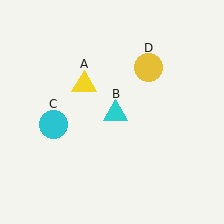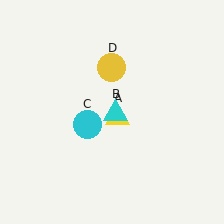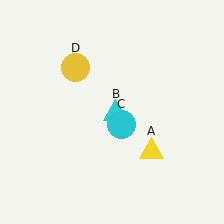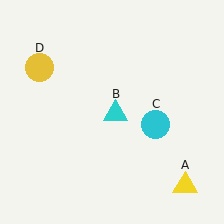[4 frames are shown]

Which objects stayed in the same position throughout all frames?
Cyan triangle (object B) remained stationary.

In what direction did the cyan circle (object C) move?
The cyan circle (object C) moved right.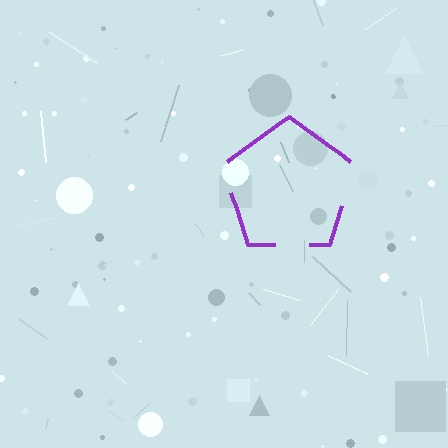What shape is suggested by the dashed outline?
The dashed outline suggests a pentagon.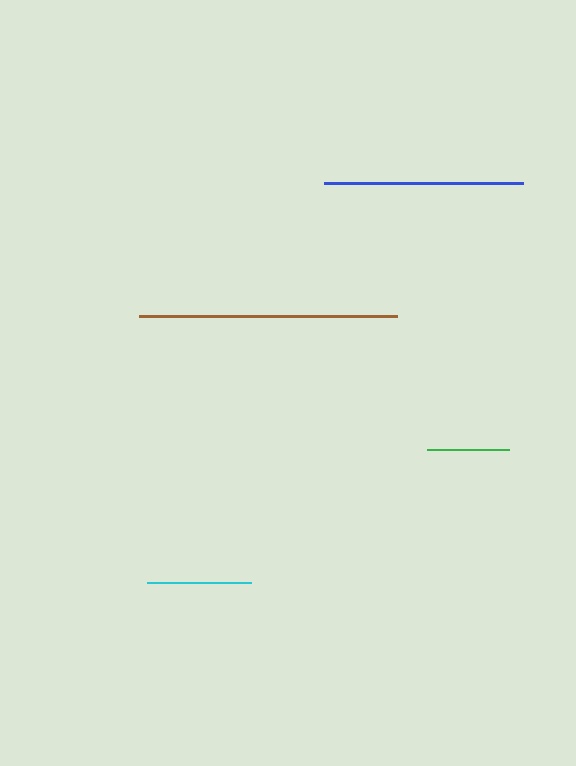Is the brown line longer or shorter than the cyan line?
The brown line is longer than the cyan line.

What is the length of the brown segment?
The brown segment is approximately 258 pixels long.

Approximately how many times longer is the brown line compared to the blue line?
The brown line is approximately 1.3 times the length of the blue line.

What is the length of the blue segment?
The blue segment is approximately 199 pixels long.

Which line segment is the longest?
The brown line is the longest at approximately 258 pixels.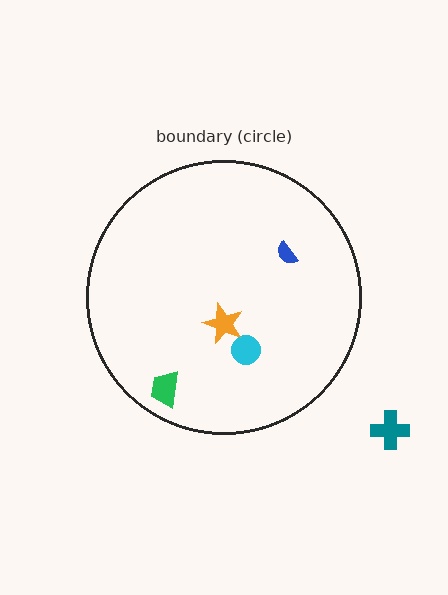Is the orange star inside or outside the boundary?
Inside.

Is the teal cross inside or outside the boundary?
Outside.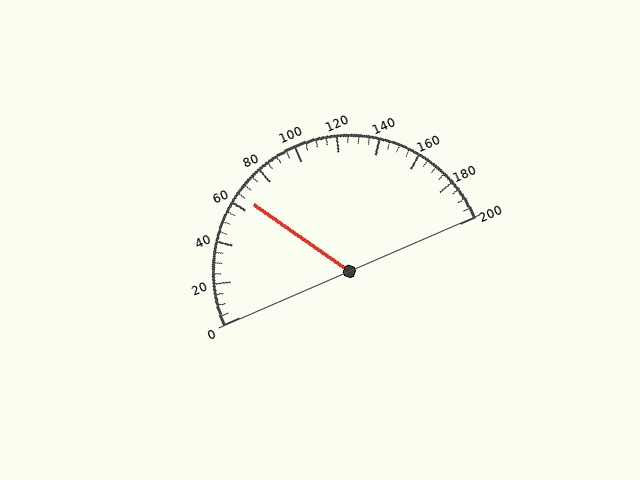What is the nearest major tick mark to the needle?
The nearest major tick mark is 60.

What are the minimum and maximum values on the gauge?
The gauge ranges from 0 to 200.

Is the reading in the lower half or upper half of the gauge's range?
The reading is in the lower half of the range (0 to 200).